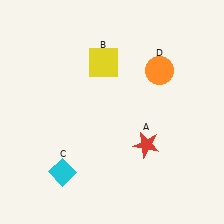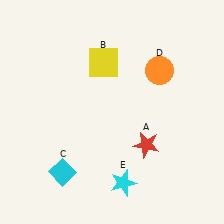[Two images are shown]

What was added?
A cyan star (E) was added in Image 2.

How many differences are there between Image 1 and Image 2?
There is 1 difference between the two images.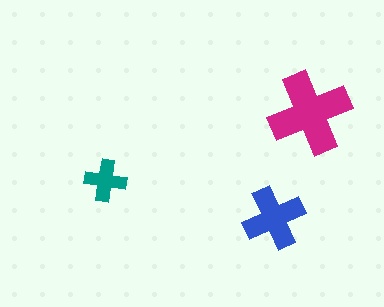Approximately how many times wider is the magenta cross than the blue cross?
About 1.5 times wider.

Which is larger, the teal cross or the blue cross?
The blue one.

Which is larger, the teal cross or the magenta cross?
The magenta one.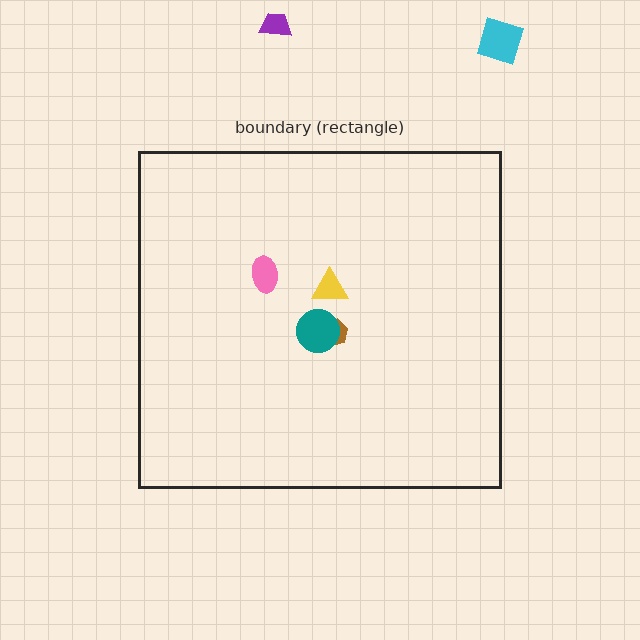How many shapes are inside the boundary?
4 inside, 2 outside.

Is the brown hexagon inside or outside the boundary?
Inside.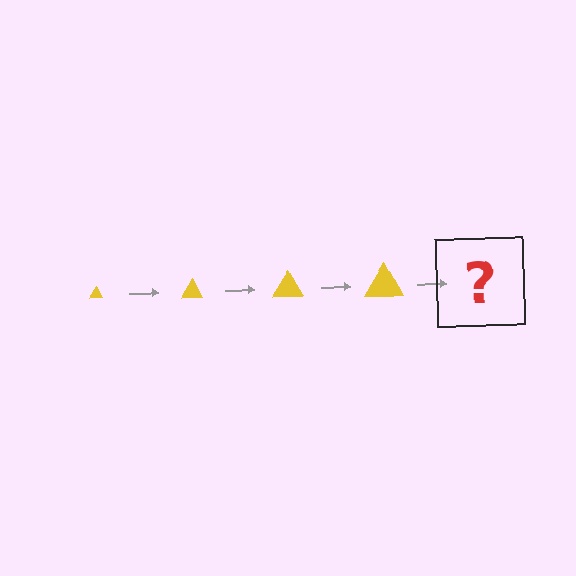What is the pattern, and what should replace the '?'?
The pattern is that the triangle gets progressively larger each step. The '?' should be a yellow triangle, larger than the previous one.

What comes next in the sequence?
The next element should be a yellow triangle, larger than the previous one.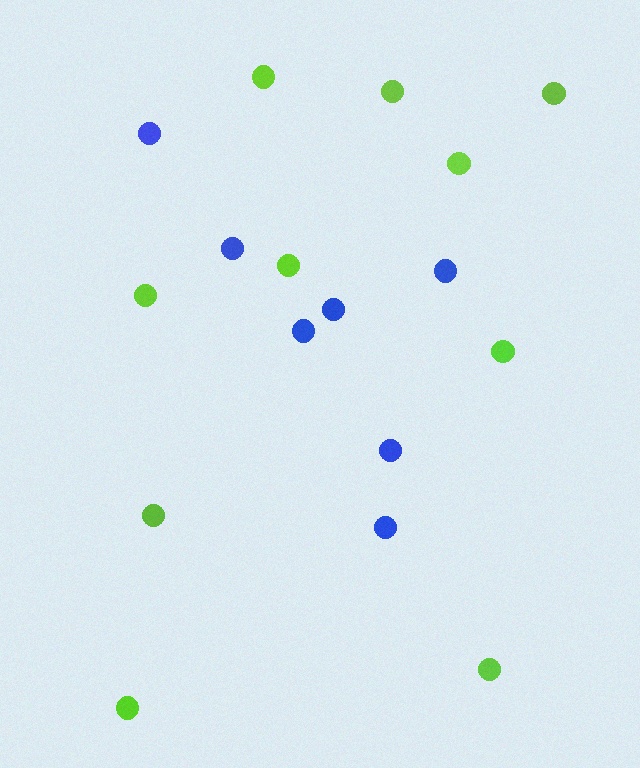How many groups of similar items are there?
There are 2 groups: one group of lime circles (10) and one group of blue circles (7).